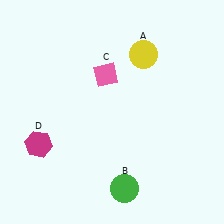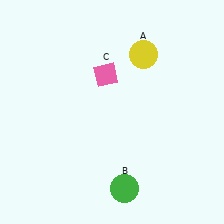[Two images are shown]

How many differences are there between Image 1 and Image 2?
There is 1 difference between the two images.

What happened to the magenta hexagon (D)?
The magenta hexagon (D) was removed in Image 2. It was in the bottom-left area of Image 1.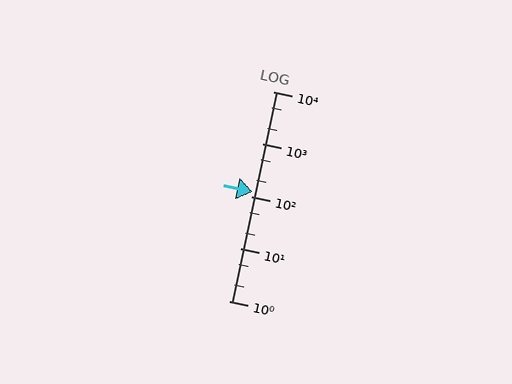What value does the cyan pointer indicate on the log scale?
The pointer indicates approximately 120.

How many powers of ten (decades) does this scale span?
The scale spans 4 decades, from 1 to 10000.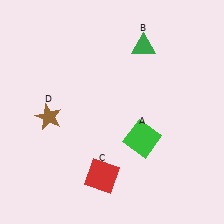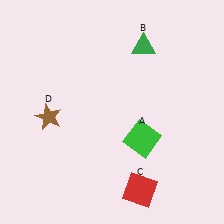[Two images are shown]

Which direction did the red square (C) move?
The red square (C) moved right.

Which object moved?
The red square (C) moved right.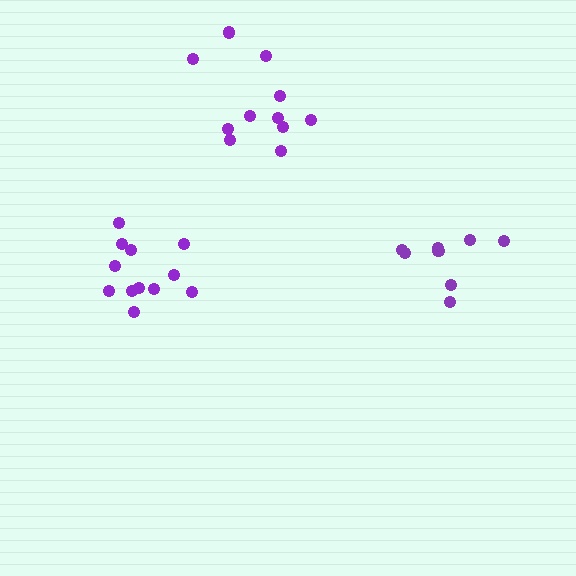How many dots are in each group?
Group 1: 8 dots, Group 2: 11 dots, Group 3: 12 dots (31 total).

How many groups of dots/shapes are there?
There are 3 groups.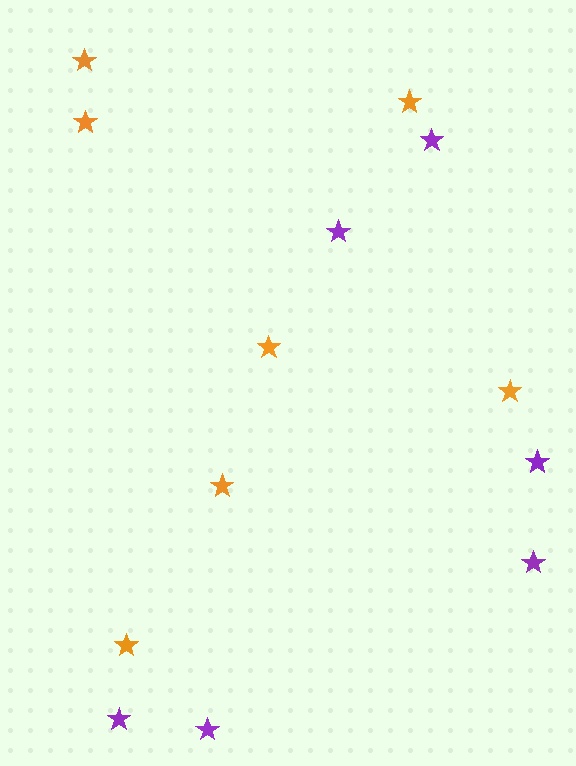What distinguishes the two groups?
There are 2 groups: one group of orange stars (7) and one group of purple stars (6).